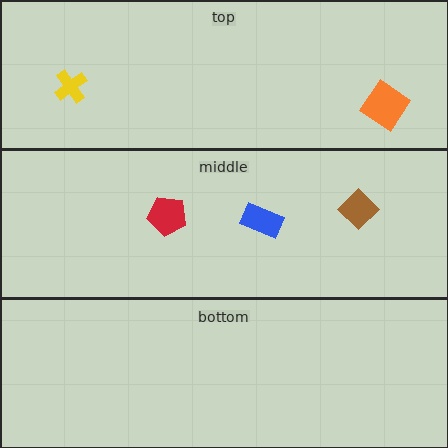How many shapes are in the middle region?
3.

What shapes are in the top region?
The yellow cross, the orange diamond.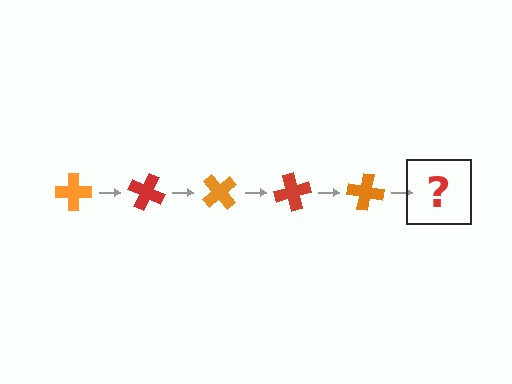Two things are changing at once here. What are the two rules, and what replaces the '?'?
The two rules are that it rotates 25 degrees each step and the color cycles through orange and red. The '?' should be a red cross, rotated 125 degrees from the start.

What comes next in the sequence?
The next element should be a red cross, rotated 125 degrees from the start.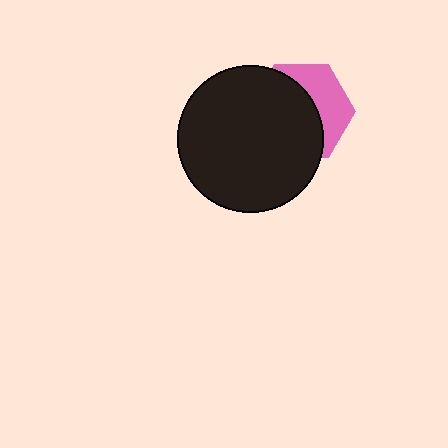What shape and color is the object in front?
The object in front is a black circle.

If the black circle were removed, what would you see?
You would see the complete pink hexagon.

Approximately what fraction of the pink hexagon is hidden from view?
Roughly 61% of the pink hexagon is hidden behind the black circle.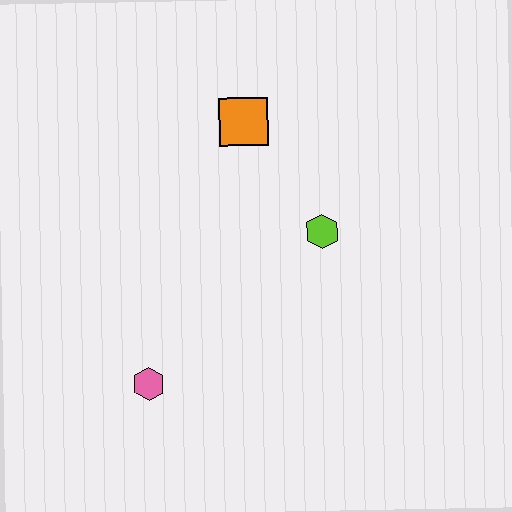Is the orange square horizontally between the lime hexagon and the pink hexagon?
Yes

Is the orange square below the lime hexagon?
No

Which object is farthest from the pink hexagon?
The orange square is farthest from the pink hexagon.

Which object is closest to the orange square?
The lime hexagon is closest to the orange square.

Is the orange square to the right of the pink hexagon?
Yes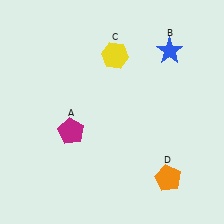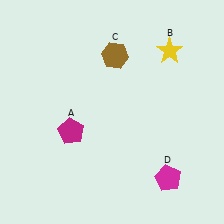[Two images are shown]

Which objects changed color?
B changed from blue to yellow. C changed from yellow to brown. D changed from orange to magenta.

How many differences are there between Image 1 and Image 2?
There are 3 differences between the two images.